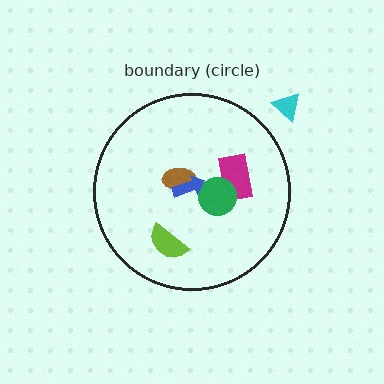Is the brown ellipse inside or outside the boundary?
Inside.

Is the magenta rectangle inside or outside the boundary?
Inside.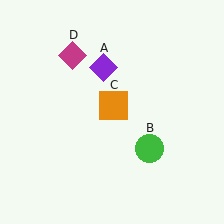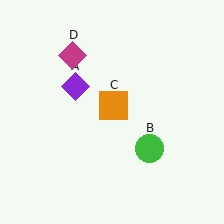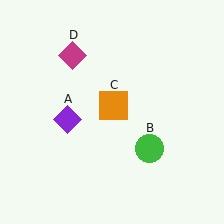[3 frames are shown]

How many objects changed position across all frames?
1 object changed position: purple diamond (object A).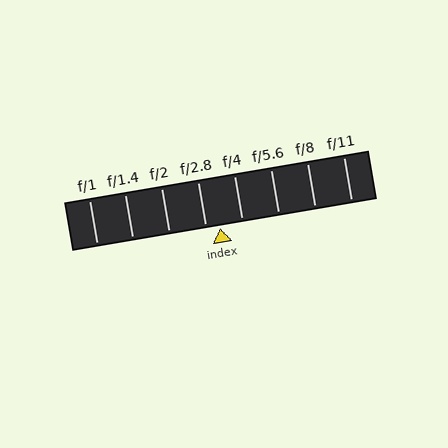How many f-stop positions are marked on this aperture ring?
There are 8 f-stop positions marked.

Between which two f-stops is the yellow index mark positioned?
The index mark is between f/2.8 and f/4.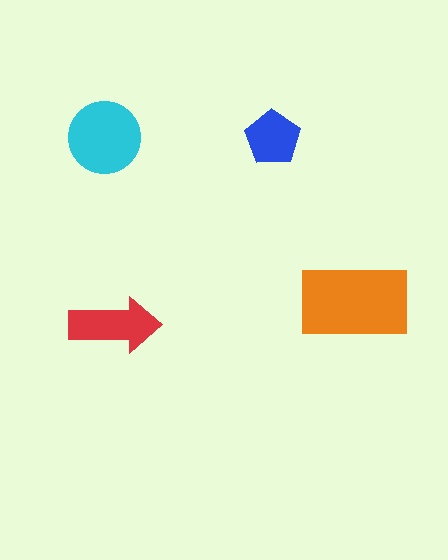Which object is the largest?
The orange rectangle.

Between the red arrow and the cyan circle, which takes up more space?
The cyan circle.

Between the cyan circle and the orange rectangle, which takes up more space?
The orange rectangle.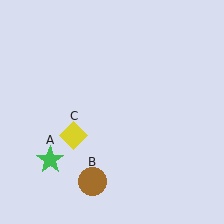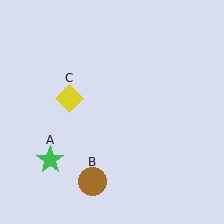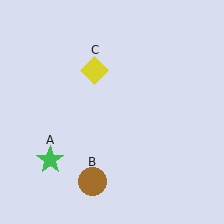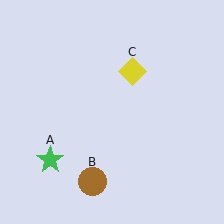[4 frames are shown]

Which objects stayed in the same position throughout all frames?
Green star (object A) and brown circle (object B) remained stationary.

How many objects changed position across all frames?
1 object changed position: yellow diamond (object C).